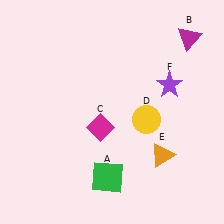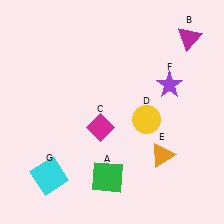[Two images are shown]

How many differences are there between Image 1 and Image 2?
There is 1 difference between the two images.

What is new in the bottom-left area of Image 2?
A cyan square (G) was added in the bottom-left area of Image 2.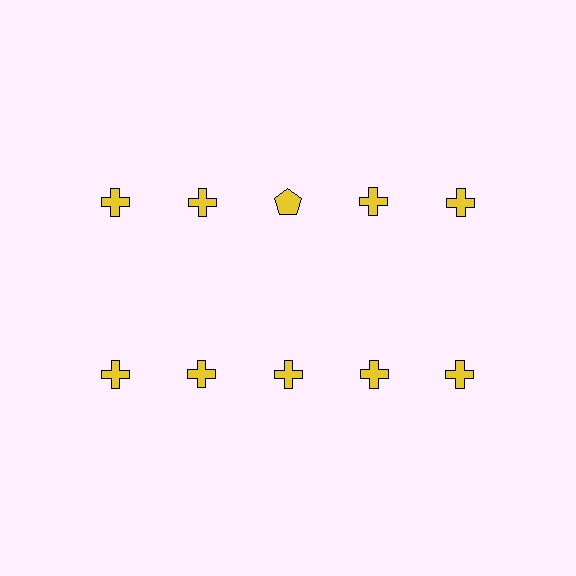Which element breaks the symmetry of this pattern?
The yellow pentagon in the top row, center column breaks the symmetry. All other shapes are yellow crosses.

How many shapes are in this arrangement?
There are 10 shapes arranged in a grid pattern.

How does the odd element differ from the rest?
It has a different shape: pentagon instead of cross.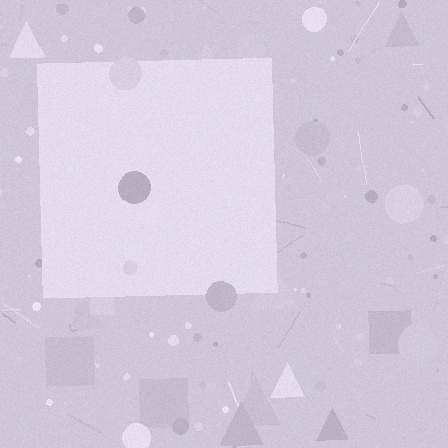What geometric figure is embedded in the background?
A square is embedded in the background.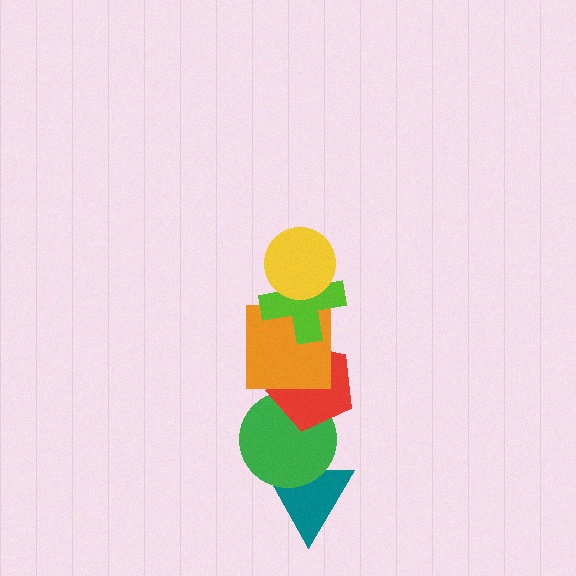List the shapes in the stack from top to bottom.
From top to bottom: the yellow circle, the lime cross, the orange square, the red pentagon, the green circle, the teal triangle.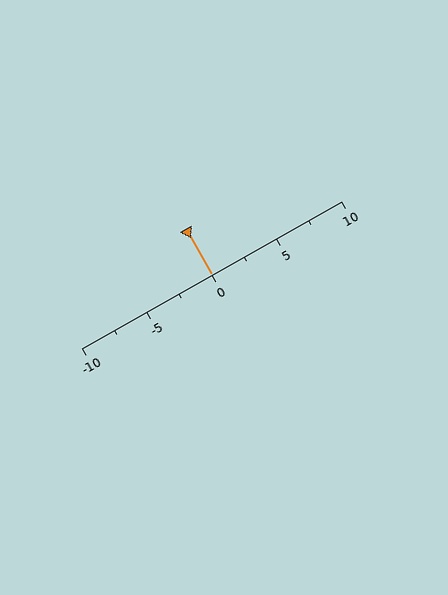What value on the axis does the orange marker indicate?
The marker indicates approximately 0.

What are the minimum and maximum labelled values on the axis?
The axis runs from -10 to 10.